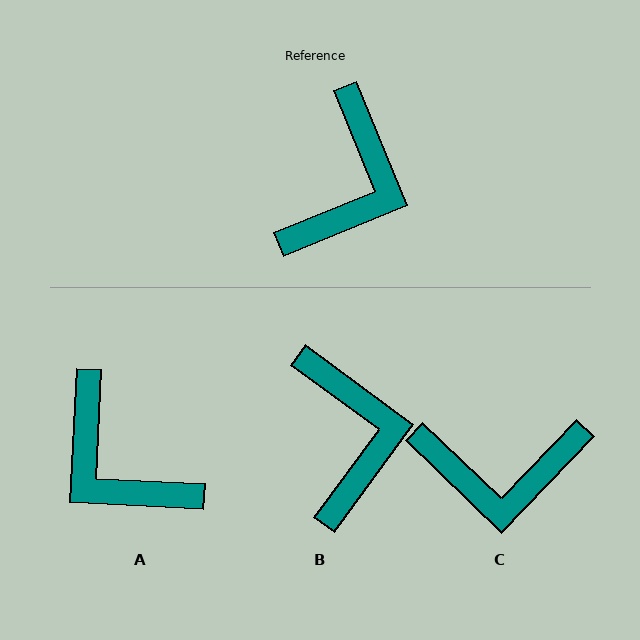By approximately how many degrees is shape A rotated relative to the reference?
Approximately 115 degrees clockwise.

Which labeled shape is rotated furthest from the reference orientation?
A, about 115 degrees away.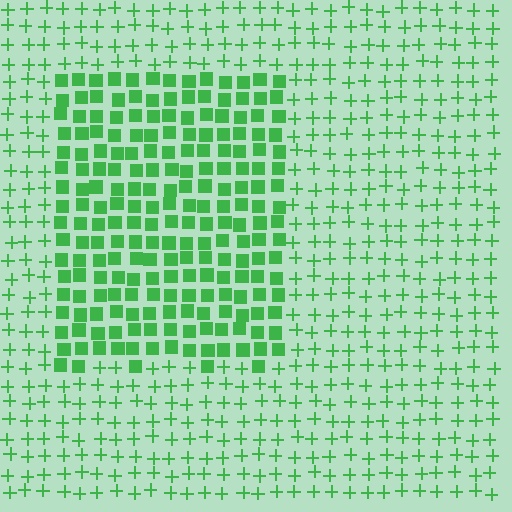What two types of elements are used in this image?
The image uses squares inside the rectangle region and plus signs outside it.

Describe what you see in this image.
The image is filled with small green elements arranged in a uniform grid. A rectangle-shaped region contains squares, while the surrounding area contains plus signs. The boundary is defined purely by the change in element shape.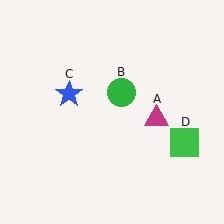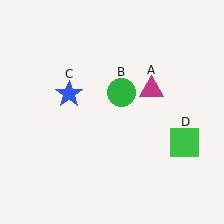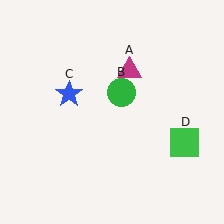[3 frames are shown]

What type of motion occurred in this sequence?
The magenta triangle (object A) rotated counterclockwise around the center of the scene.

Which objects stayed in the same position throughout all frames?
Green circle (object B) and blue star (object C) and green square (object D) remained stationary.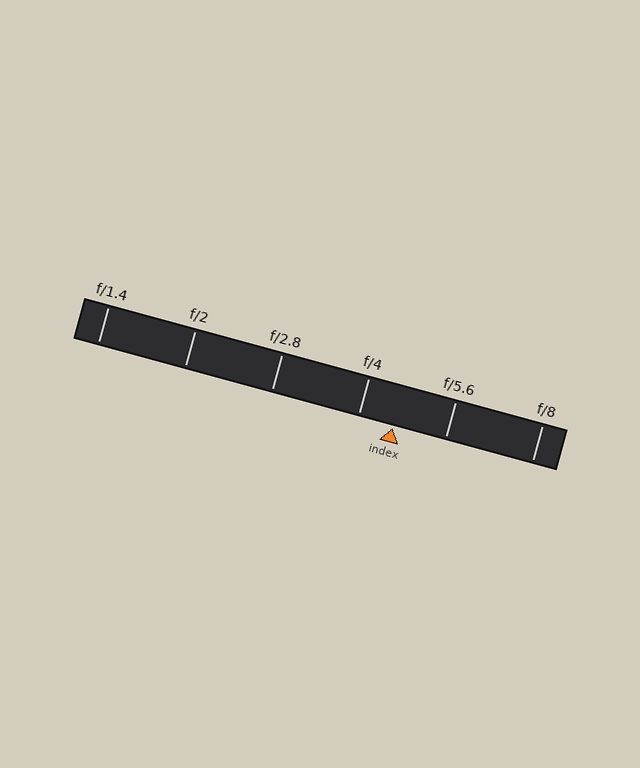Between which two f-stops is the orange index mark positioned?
The index mark is between f/4 and f/5.6.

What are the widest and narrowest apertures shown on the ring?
The widest aperture shown is f/1.4 and the narrowest is f/8.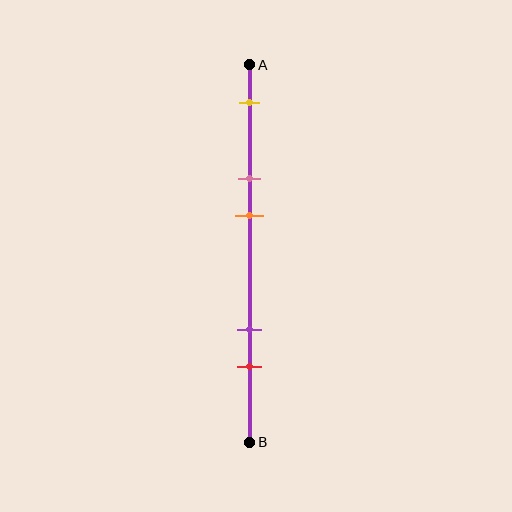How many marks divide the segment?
There are 5 marks dividing the segment.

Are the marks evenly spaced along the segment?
No, the marks are not evenly spaced.